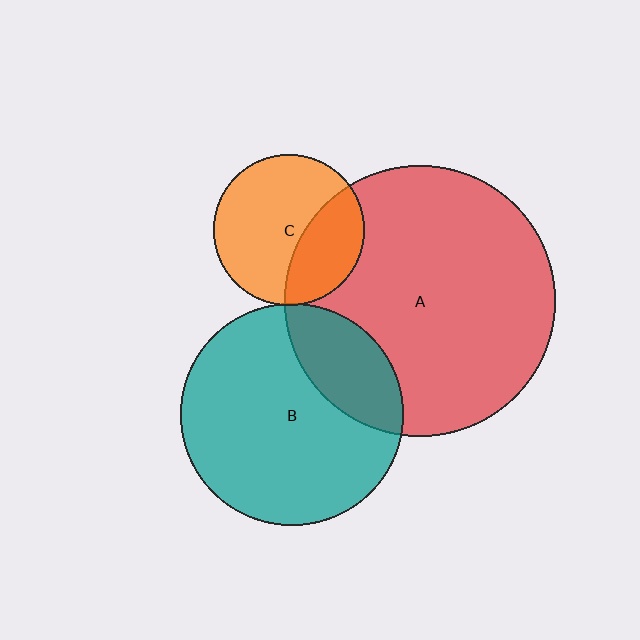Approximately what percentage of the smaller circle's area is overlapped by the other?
Approximately 25%.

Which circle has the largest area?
Circle A (red).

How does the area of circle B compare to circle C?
Approximately 2.2 times.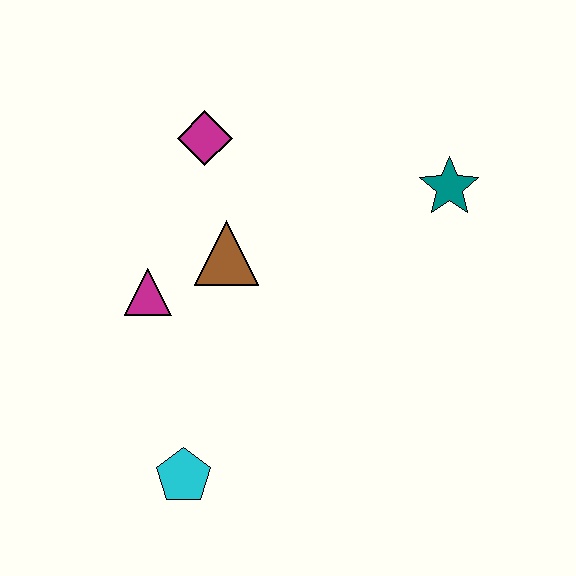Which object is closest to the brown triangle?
The magenta triangle is closest to the brown triangle.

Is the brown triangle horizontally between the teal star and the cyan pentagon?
Yes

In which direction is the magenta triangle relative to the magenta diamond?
The magenta triangle is below the magenta diamond.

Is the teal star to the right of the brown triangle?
Yes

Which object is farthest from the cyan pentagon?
The teal star is farthest from the cyan pentagon.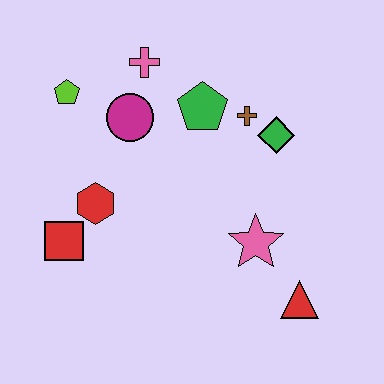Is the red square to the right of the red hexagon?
No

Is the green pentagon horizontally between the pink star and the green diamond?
No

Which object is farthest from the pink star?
The lime pentagon is farthest from the pink star.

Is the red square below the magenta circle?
Yes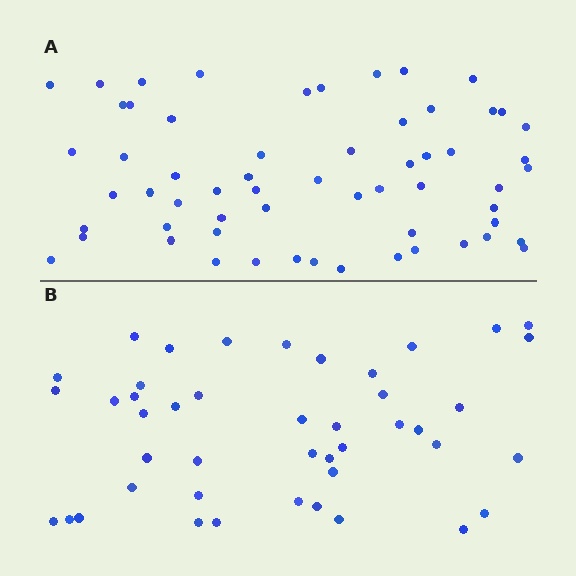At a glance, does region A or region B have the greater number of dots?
Region A (the top region) has more dots.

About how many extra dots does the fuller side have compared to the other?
Region A has approximately 15 more dots than region B.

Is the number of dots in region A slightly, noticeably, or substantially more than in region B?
Region A has noticeably more, but not dramatically so. The ratio is roughly 1.4 to 1.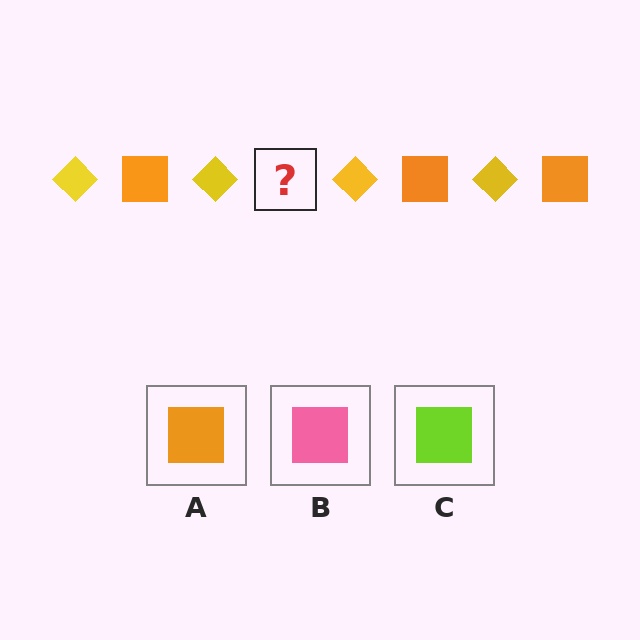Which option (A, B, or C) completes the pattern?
A.